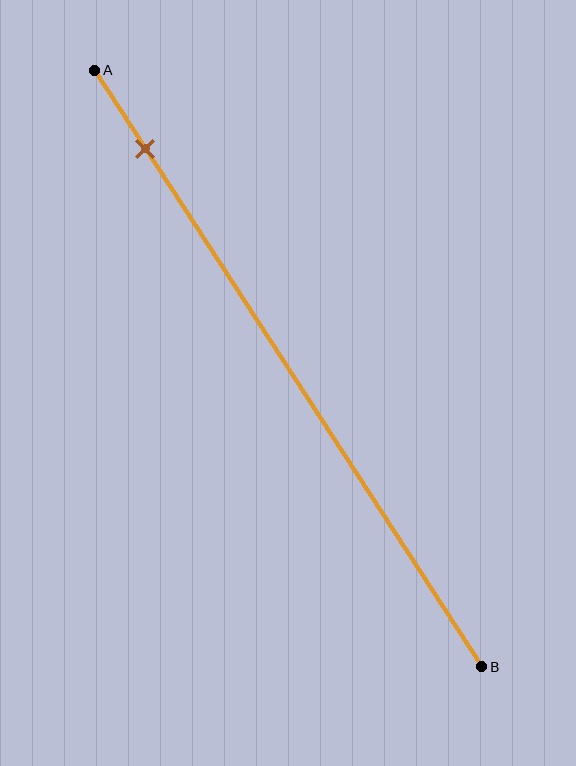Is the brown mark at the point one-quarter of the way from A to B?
No, the mark is at about 15% from A, not at the 25% one-quarter point.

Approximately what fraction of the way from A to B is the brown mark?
The brown mark is approximately 15% of the way from A to B.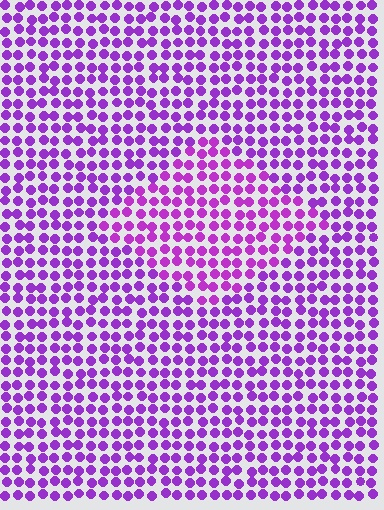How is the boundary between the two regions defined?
The boundary is defined purely by a slight shift in hue (about 15 degrees). Spacing, size, and orientation are identical on both sides.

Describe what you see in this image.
The image is filled with small purple elements in a uniform arrangement. A diamond-shaped region is visible where the elements are tinted to a slightly different hue, forming a subtle color boundary.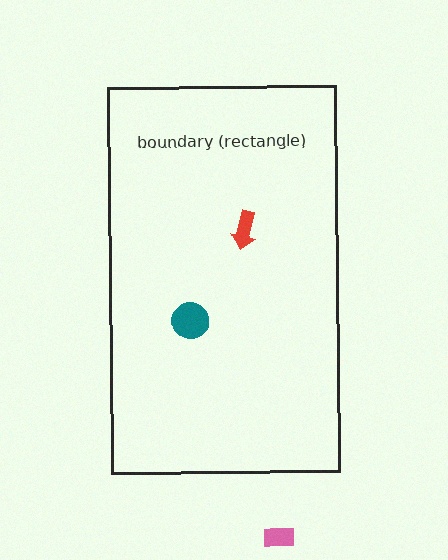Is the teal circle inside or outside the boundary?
Inside.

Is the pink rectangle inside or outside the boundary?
Outside.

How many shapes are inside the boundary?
2 inside, 1 outside.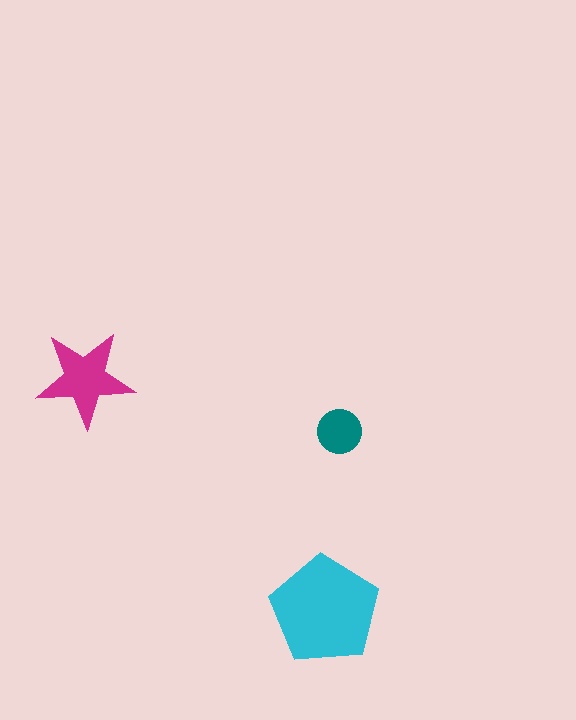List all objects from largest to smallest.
The cyan pentagon, the magenta star, the teal circle.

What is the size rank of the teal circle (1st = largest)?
3rd.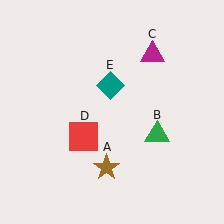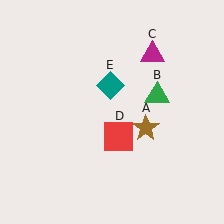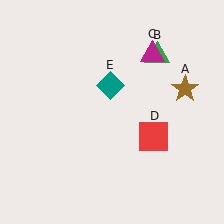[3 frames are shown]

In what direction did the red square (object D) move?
The red square (object D) moved right.